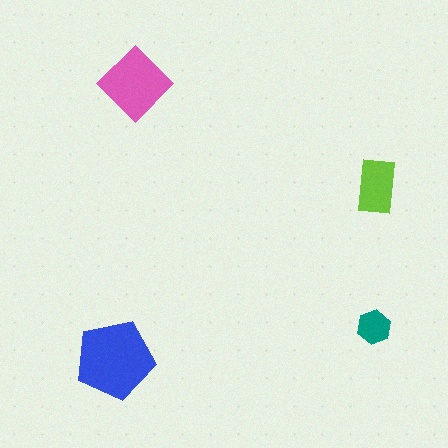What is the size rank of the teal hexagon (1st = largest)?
4th.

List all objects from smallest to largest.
The teal hexagon, the lime rectangle, the pink diamond, the blue pentagon.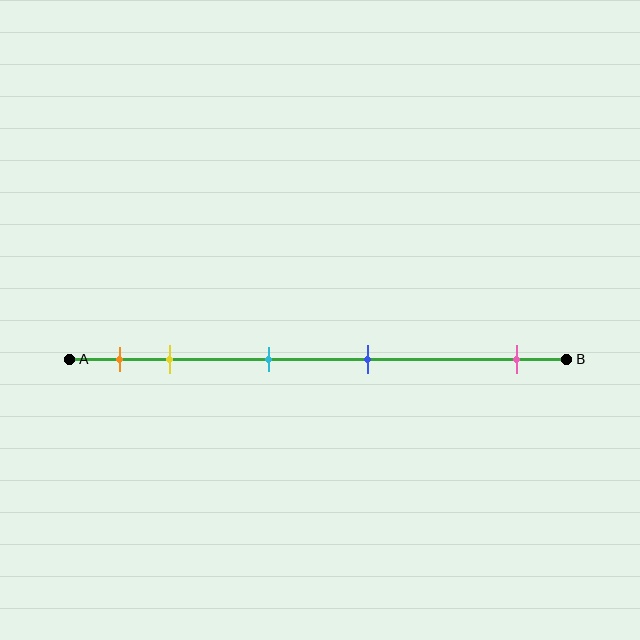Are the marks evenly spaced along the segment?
No, the marks are not evenly spaced.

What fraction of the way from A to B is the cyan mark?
The cyan mark is approximately 40% (0.4) of the way from A to B.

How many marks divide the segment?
There are 5 marks dividing the segment.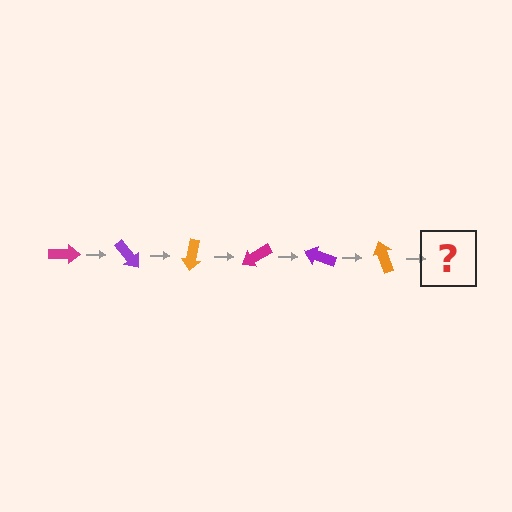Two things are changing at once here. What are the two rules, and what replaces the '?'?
The two rules are that it rotates 50 degrees each step and the color cycles through magenta, purple, and orange. The '?' should be a magenta arrow, rotated 300 degrees from the start.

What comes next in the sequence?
The next element should be a magenta arrow, rotated 300 degrees from the start.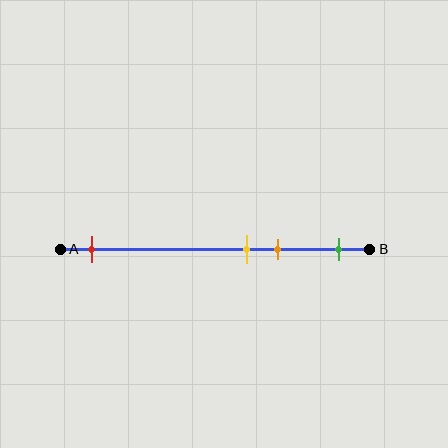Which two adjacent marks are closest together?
The yellow and orange marks are the closest adjacent pair.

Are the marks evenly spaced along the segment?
No, the marks are not evenly spaced.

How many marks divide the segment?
There are 4 marks dividing the segment.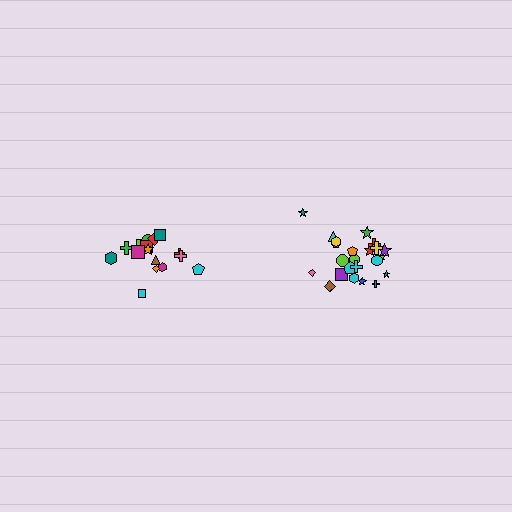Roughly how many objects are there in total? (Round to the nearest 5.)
Roughly 45 objects in total.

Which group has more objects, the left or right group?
The right group.